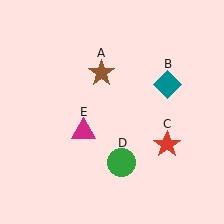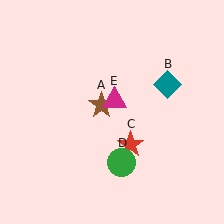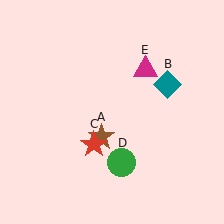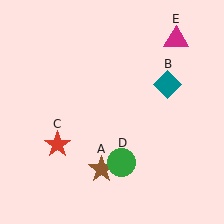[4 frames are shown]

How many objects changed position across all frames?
3 objects changed position: brown star (object A), red star (object C), magenta triangle (object E).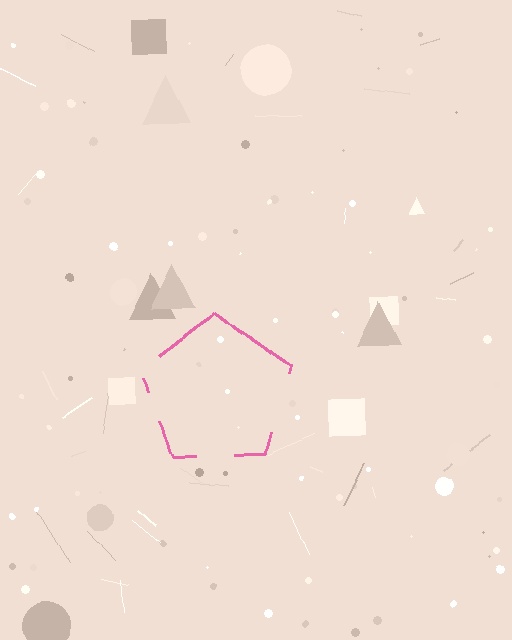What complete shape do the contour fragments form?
The contour fragments form a pentagon.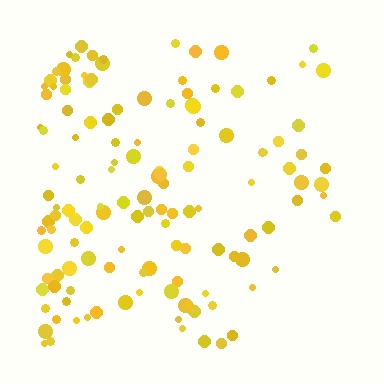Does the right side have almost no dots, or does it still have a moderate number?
Still a moderate number, just noticeably fewer than the left.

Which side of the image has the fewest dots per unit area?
The right.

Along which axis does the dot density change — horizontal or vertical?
Horizontal.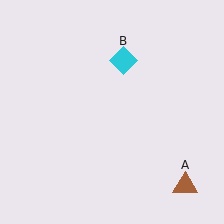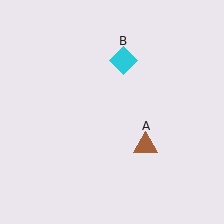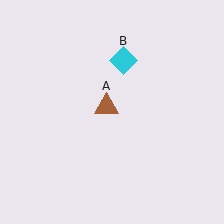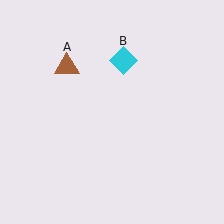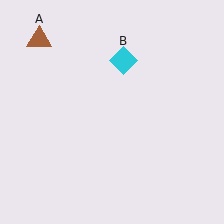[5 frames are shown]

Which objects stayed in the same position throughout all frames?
Cyan diamond (object B) remained stationary.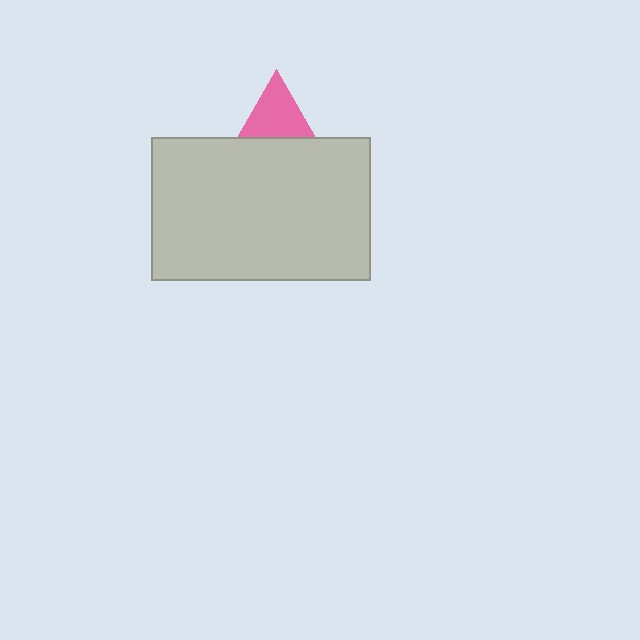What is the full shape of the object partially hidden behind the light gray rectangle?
The partially hidden object is a pink triangle.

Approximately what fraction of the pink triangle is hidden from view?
Roughly 67% of the pink triangle is hidden behind the light gray rectangle.